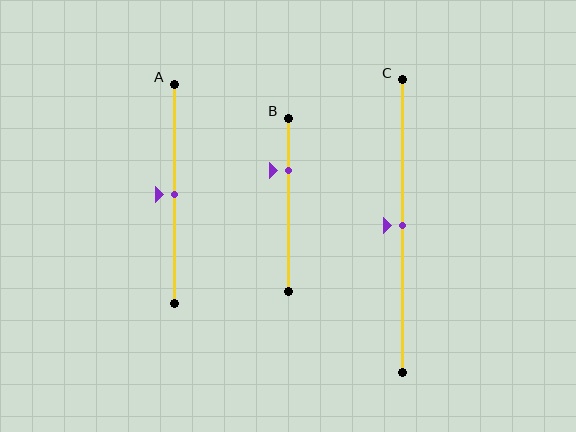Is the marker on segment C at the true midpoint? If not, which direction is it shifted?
Yes, the marker on segment C is at the true midpoint.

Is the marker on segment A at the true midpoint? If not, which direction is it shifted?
Yes, the marker on segment A is at the true midpoint.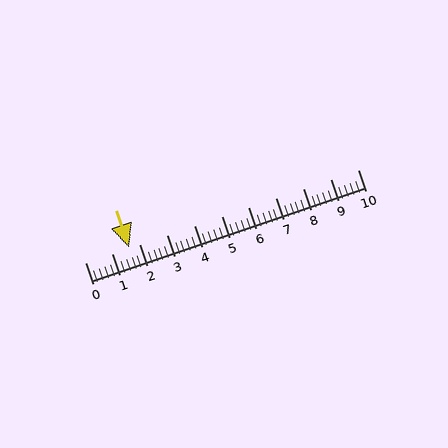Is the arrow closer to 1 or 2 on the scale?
The arrow is closer to 2.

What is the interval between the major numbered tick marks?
The major tick marks are spaced 1 units apart.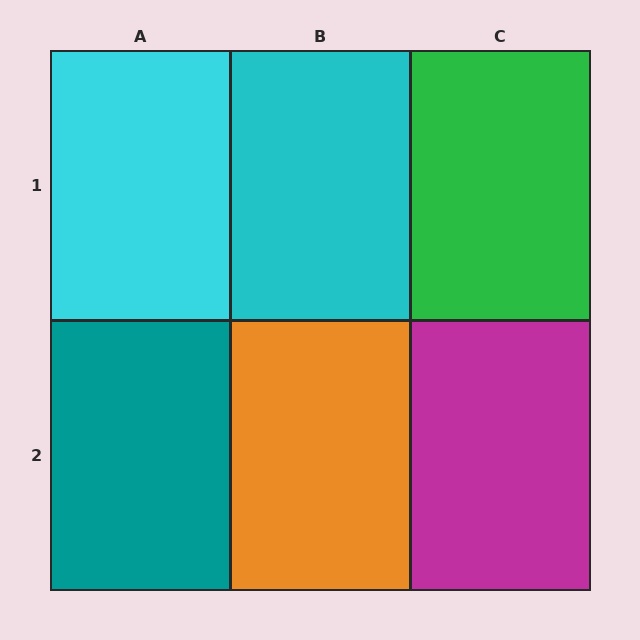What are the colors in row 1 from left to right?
Cyan, cyan, green.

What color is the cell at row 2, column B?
Orange.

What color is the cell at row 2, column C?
Magenta.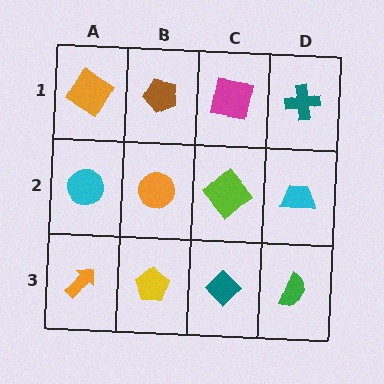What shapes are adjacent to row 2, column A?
An orange diamond (row 1, column A), an orange arrow (row 3, column A), an orange circle (row 2, column B).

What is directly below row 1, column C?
A lime diamond.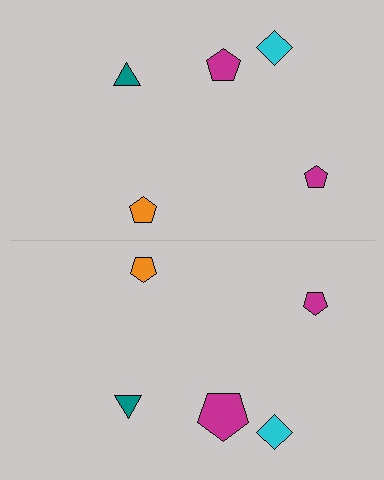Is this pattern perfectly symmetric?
No, the pattern is not perfectly symmetric. The magenta pentagon on the bottom side has a different size than its mirror counterpart.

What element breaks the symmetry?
The magenta pentagon on the bottom side has a different size than its mirror counterpart.